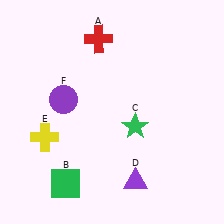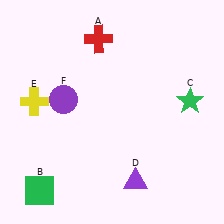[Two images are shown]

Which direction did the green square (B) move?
The green square (B) moved left.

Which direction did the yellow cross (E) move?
The yellow cross (E) moved up.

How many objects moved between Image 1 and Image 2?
3 objects moved between the two images.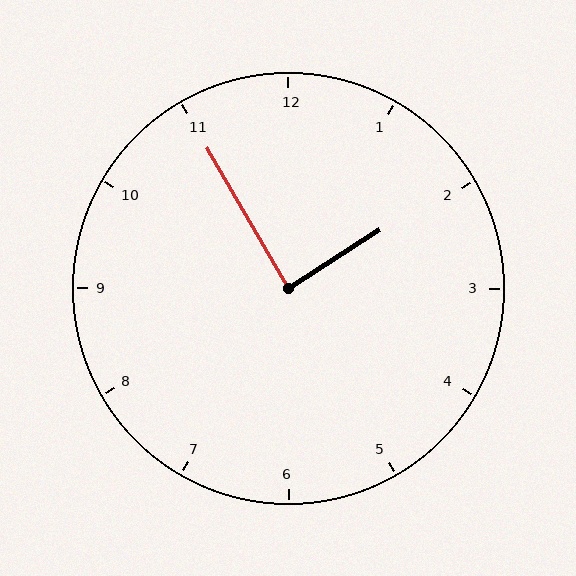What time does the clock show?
1:55.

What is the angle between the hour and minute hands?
Approximately 88 degrees.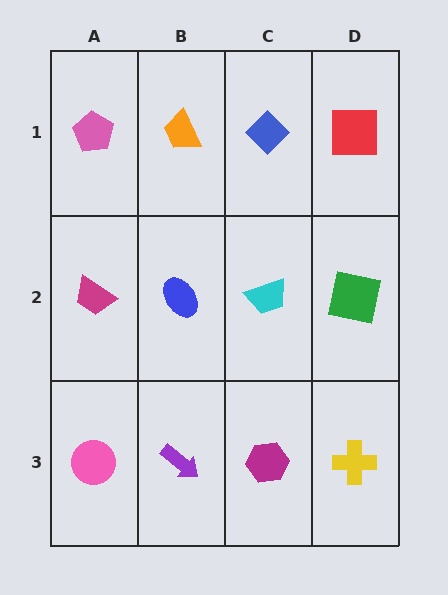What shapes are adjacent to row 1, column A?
A magenta trapezoid (row 2, column A), an orange trapezoid (row 1, column B).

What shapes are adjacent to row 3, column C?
A cyan trapezoid (row 2, column C), a purple arrow (row 3, column B), a yellow cross (row 3, column D).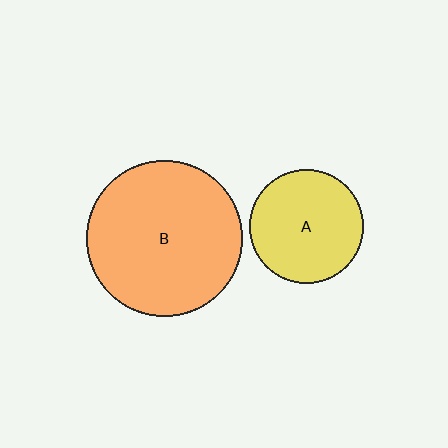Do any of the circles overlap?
No, none of the circles overlap.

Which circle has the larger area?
Circle B (orange).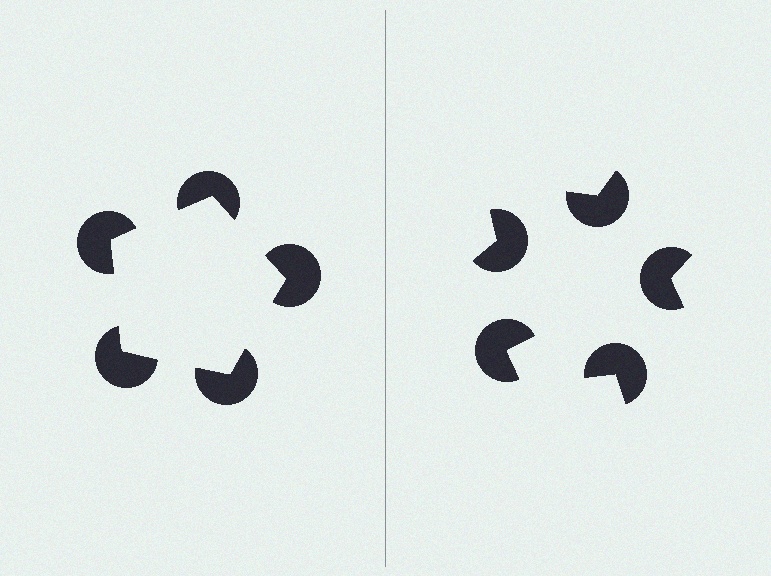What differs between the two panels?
The pac-man discs are positioned identically on both sides; only the wedge orientations differ. On the left they align to a pentagon; on the right they are misaligned.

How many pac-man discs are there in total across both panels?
10 — 5 on each side.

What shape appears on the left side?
An illusory pentagon.